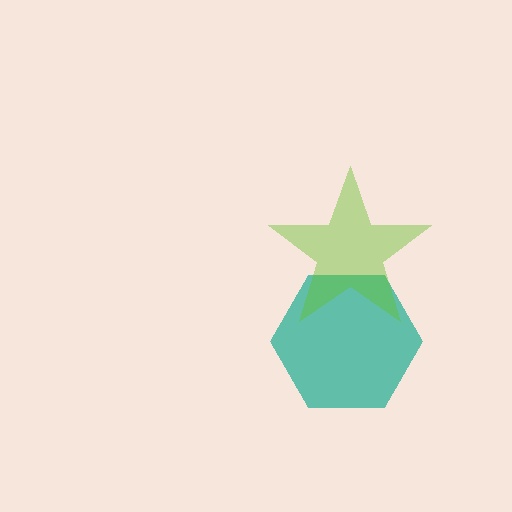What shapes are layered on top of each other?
The layered shapes are: a teal hexagon, a lime star.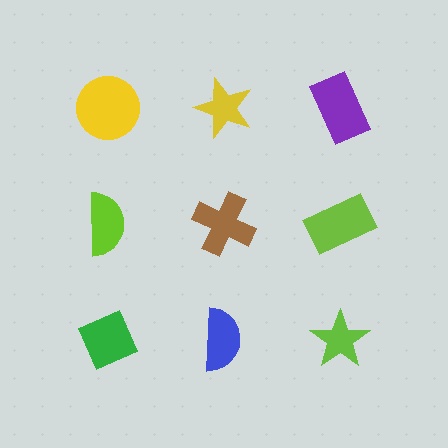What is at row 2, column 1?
A lime semicircle.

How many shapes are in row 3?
3 shapes.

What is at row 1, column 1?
A yellow circle.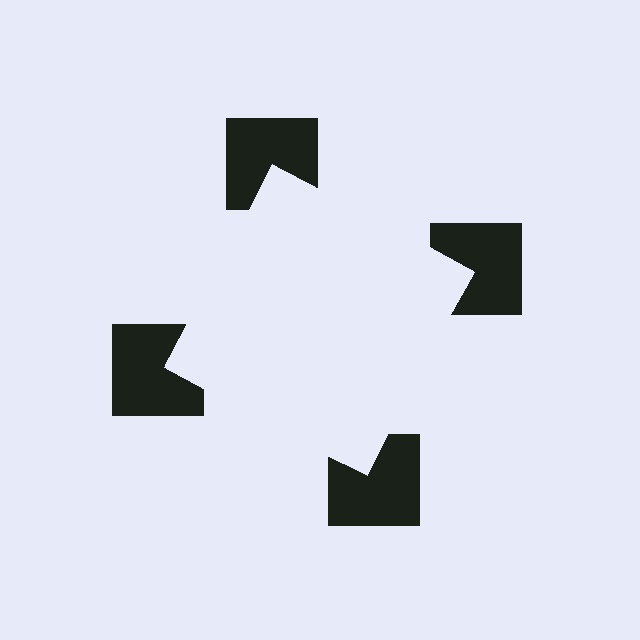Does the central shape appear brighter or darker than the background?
It typically appears slightly brighter than the background, even though no actual brightness change is drawn.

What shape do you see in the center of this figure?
An illusory square — its edges are inferred from the aligned wedge cuts in the notched squares, not physically drawn.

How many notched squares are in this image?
There are 4 — one at each vertex of the illusory square.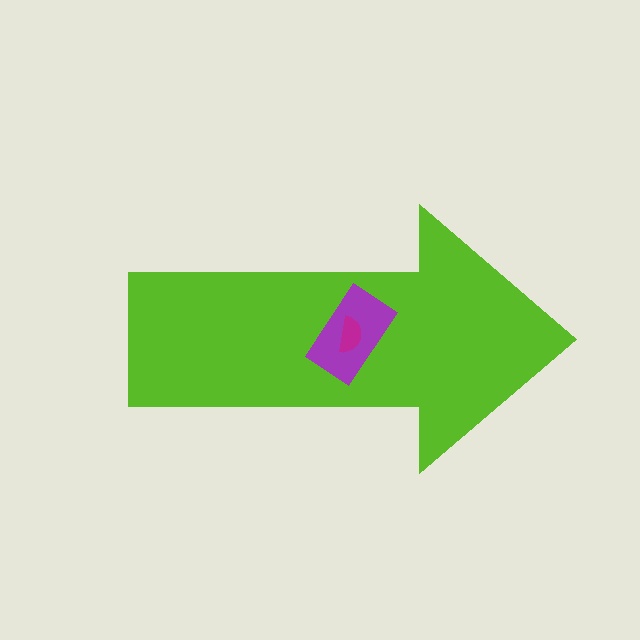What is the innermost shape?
The magenta semicircle.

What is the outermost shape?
The lime arrow.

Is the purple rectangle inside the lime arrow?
Yes.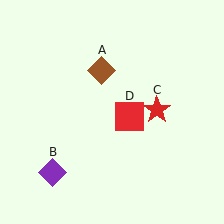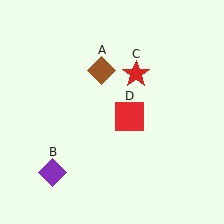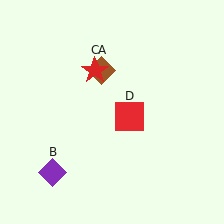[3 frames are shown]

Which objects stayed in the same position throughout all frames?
Brown diamond (object A) and purple diamond (object B) and red square (object D) remained stationary.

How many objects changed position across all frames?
1 object changed position: red star (object C).